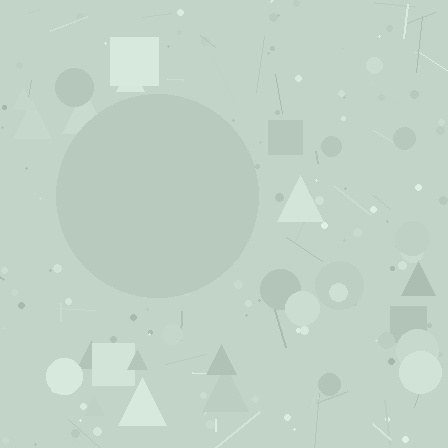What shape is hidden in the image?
A circle is hidden in the image.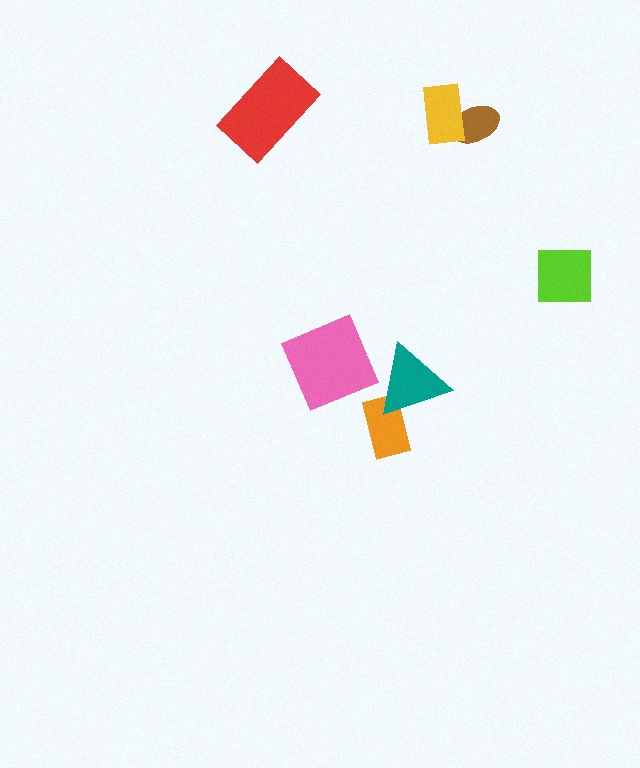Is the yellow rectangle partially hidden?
No, no other shape covers it.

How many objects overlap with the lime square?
0 objects overlap with the lime square.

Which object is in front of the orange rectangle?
The teal triangle is in front of the orange rectangle.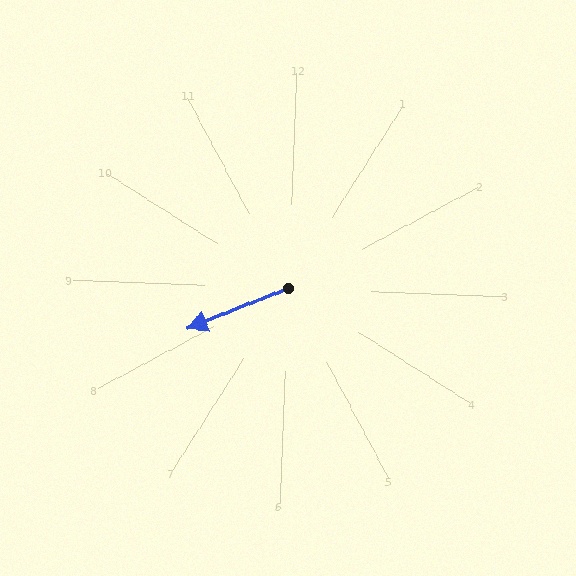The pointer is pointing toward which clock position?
Roughly 8 o'clock.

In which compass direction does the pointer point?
Southwest.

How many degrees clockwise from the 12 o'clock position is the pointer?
Approximately 246 degrees.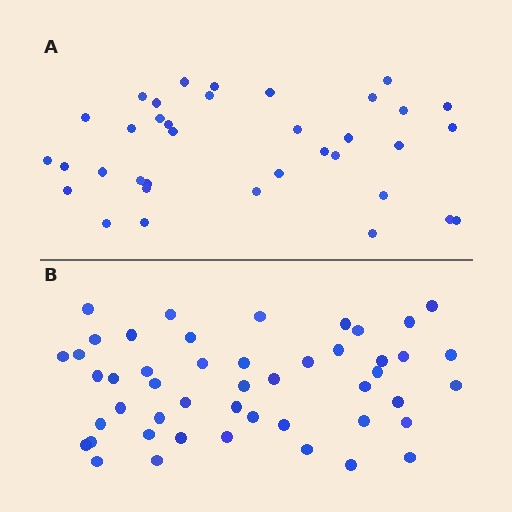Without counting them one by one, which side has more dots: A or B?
Region B (the bottom region) has more dots.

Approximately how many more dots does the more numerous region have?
Region B has roughly 12 or so more dots than region A.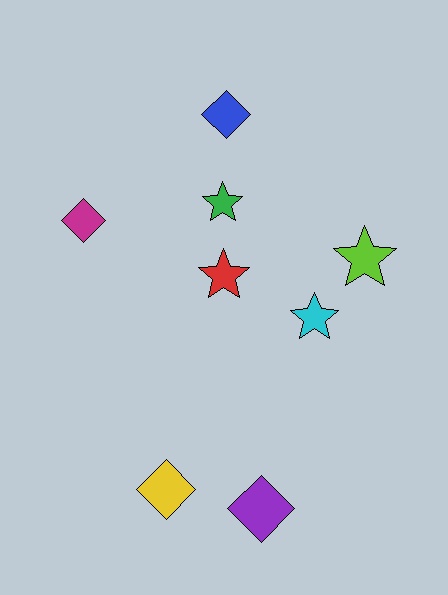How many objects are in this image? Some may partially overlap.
There are 8 objects.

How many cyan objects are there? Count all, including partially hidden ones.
There is 1 cyan object.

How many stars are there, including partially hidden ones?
There are 4 stars.